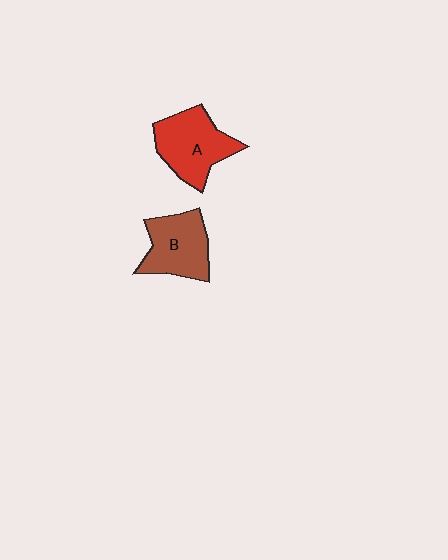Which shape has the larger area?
Shape A (red).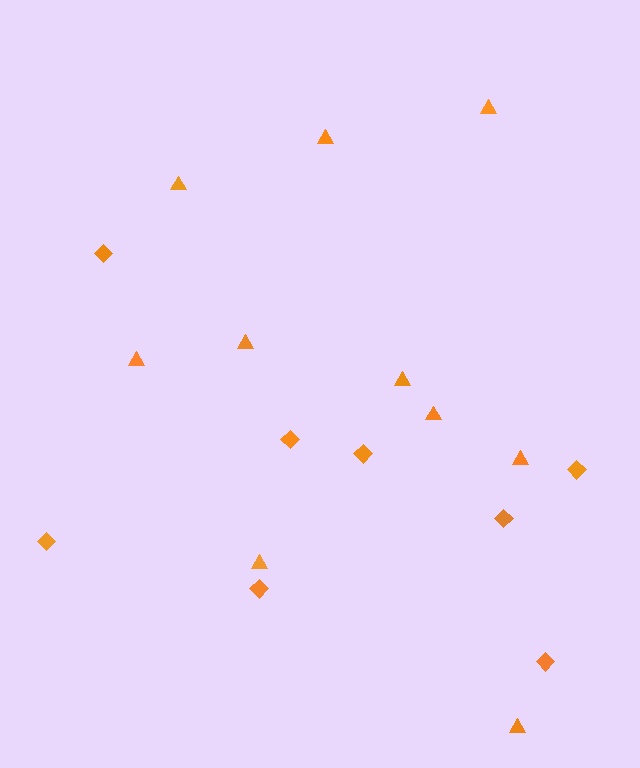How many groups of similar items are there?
There are 2 groups: one group of triangles (10) and one group of diamonds (8).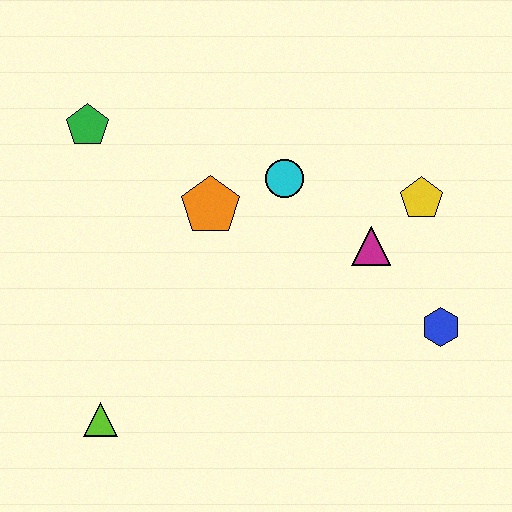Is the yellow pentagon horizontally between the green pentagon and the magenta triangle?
No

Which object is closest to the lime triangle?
The orange pentagon is closest to the lime triangle.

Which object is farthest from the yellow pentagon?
The lime triangle is farthest from the yellow pentagon.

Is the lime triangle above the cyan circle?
No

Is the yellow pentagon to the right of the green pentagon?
Yes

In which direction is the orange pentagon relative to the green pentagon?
The orange pentagon is to the right of the green pentagon.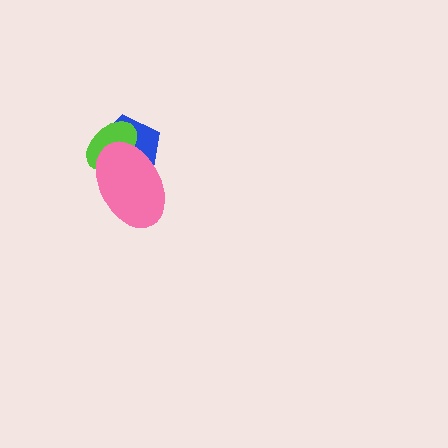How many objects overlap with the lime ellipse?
2 objects overlap with the lime ellipse.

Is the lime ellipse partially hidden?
Yes, it is partially covered by another shape.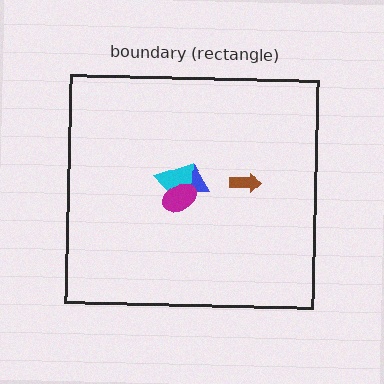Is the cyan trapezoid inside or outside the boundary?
Inside.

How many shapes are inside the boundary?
4 inside, 0 outside.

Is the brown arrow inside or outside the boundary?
Inside.